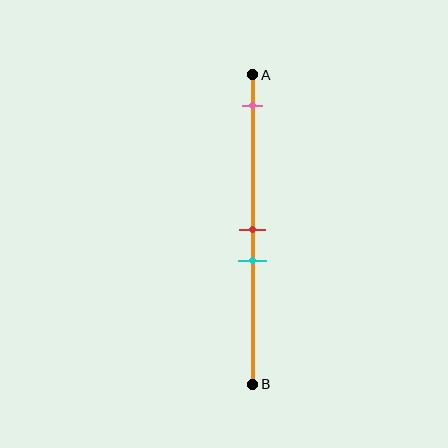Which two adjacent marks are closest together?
The red and cyan marks are the closest adjacent pair.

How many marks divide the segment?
There are 3 marks dividing the segment.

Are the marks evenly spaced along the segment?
No, the marks are not evenly spaced.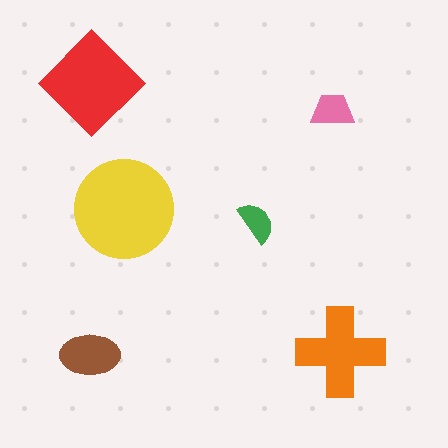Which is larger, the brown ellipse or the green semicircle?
The brown ellipse.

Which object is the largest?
The yellow circle.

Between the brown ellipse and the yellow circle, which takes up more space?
The yellow circle.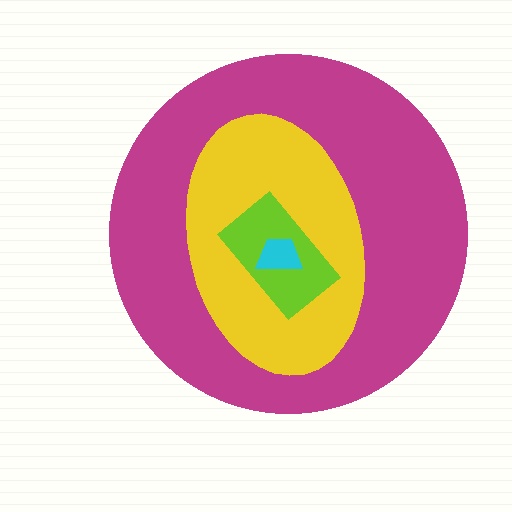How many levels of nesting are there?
4.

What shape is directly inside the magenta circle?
The yellow ellipse.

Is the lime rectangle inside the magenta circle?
Yes.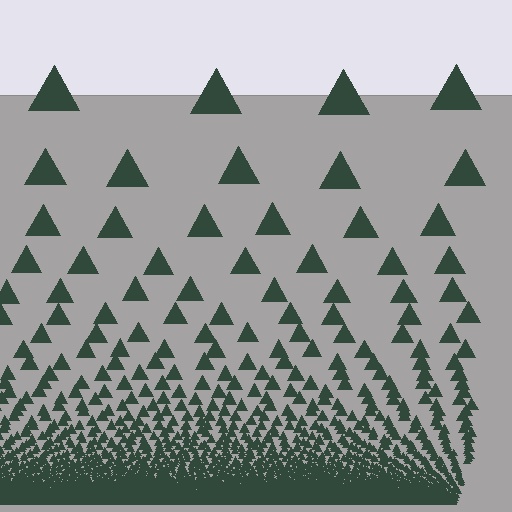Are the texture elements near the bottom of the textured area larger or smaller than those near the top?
Smaller. The gradient is inverted — elements near the bottom are smaller and denser.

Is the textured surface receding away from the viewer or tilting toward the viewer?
The surface appears to tilt toward the viewer. Texture elements get larger and sparser toward the top.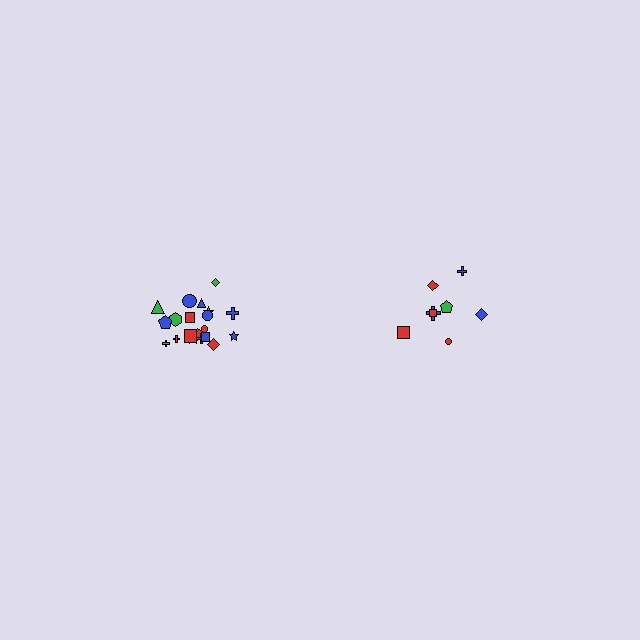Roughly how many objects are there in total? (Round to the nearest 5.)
Roughly 30 objects in total.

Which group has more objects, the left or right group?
The left group.